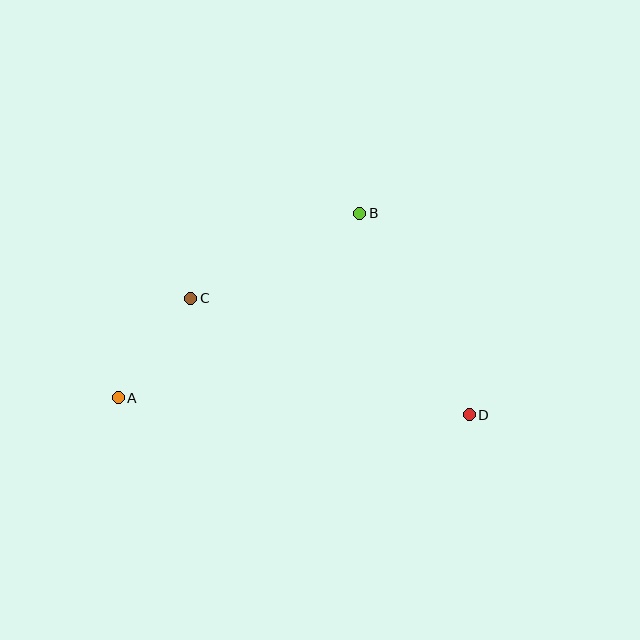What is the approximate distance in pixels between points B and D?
The distance between B and D is approximately 229 pixels.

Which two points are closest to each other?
Points A and C are closest to each other.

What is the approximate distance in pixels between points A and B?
The distance between A and B is approximately 304 pixels.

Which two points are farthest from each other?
Points A and D are farthest from each other.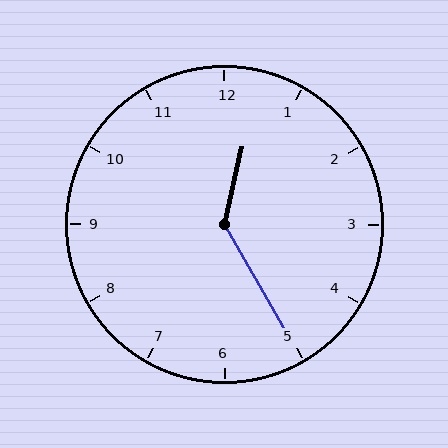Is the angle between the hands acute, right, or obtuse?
It is obtuse.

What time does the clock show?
12:25.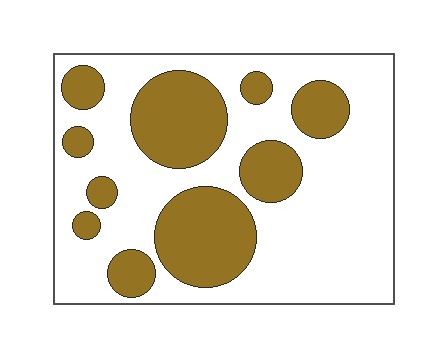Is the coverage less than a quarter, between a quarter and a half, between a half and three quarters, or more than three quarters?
Between a quarter and a half.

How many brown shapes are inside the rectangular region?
10.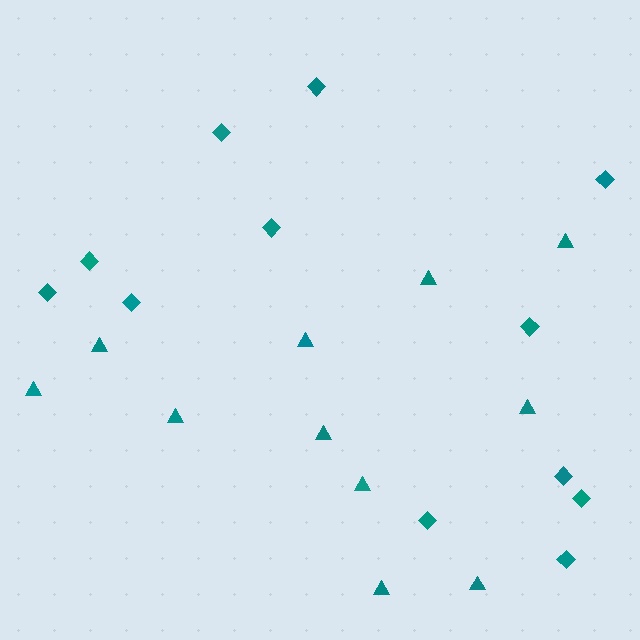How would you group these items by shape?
There are 2 groups: one group of diamonds (12) and one group of triangles (11).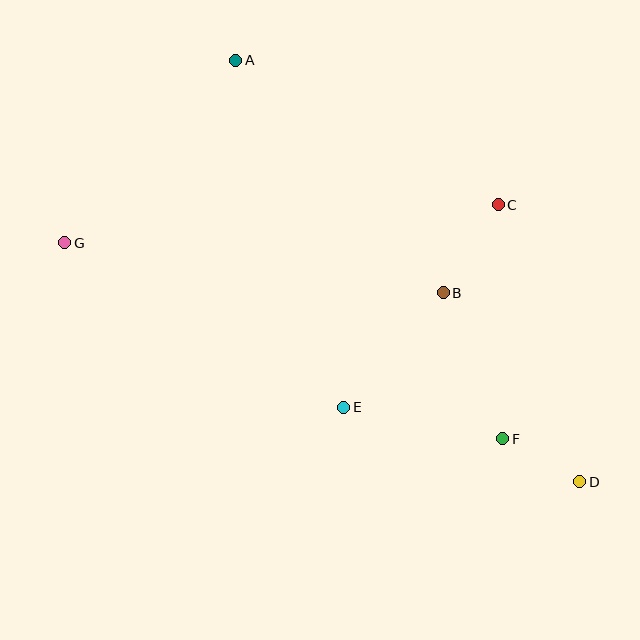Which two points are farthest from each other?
Points D and G are farthest from each other.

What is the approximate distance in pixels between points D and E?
The distance between D and E is approximately 248 pixels.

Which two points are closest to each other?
Points D and F are closest to each other.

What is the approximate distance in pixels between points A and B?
The distance between A and B is approximately 311 pixels.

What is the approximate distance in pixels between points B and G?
The distance between B and G is approximately 382 pixels.